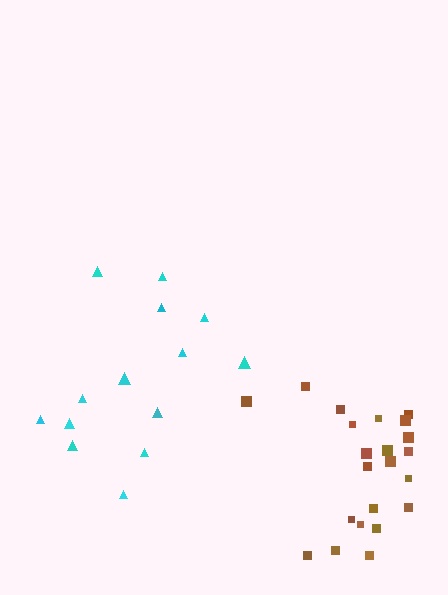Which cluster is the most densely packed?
Brown.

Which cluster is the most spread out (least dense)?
Cyan.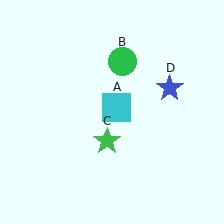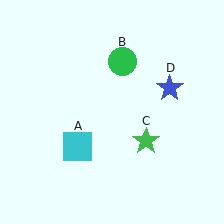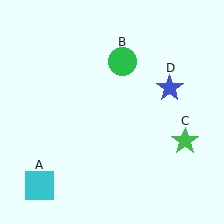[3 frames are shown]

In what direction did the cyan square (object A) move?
The cyan square (object A) moved down and to the left.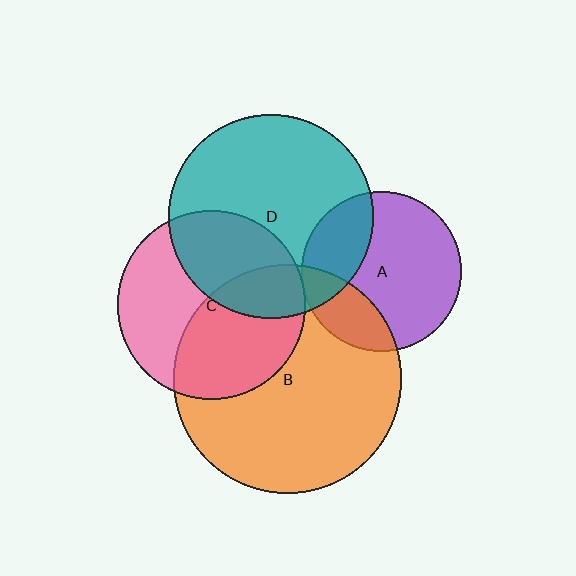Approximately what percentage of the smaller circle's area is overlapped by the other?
Approximately 45%.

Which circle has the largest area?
Circle B (orange).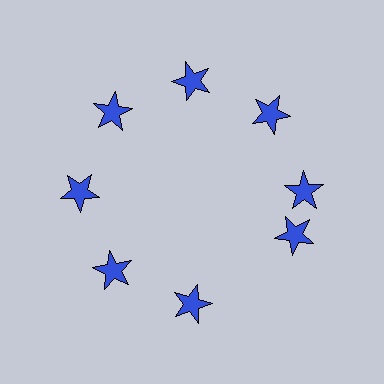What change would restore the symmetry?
The symmetry would be restored by rotating it back into even spacing with its neighbors so that all 8 stars sit at equal angles and equal distance from the center.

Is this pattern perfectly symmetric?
No. The 8 blue stars are arranged in a ring, but one element near the 4 o'clock position is rotated out of alignment along the ring, breaking the 8-fold rotational symmetry.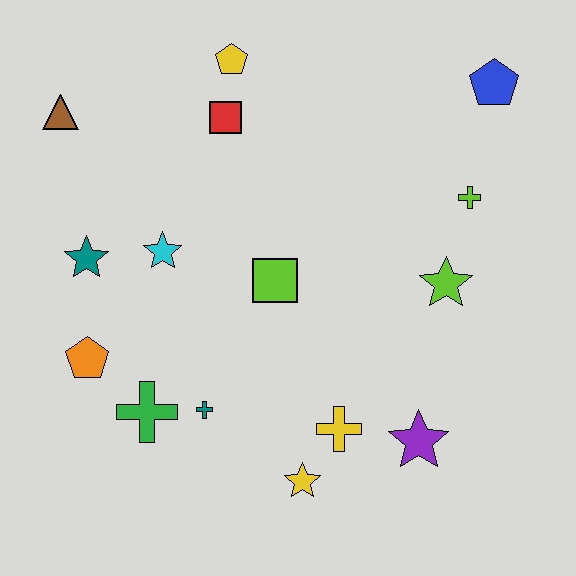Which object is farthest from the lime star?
The brown triangle is farthest from the lime star.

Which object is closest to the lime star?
The lime cross is closest to the lime star.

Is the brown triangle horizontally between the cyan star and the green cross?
No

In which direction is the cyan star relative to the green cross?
The cyan star is above the green cross.